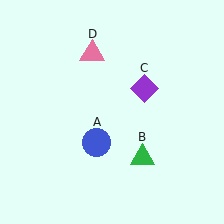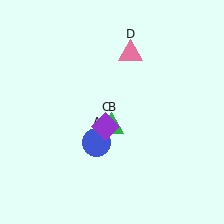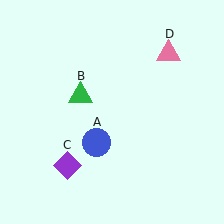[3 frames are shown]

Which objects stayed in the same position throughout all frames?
Blue circle (object A) remained stationary.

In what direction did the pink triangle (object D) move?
The pink triangle (object D) moved right.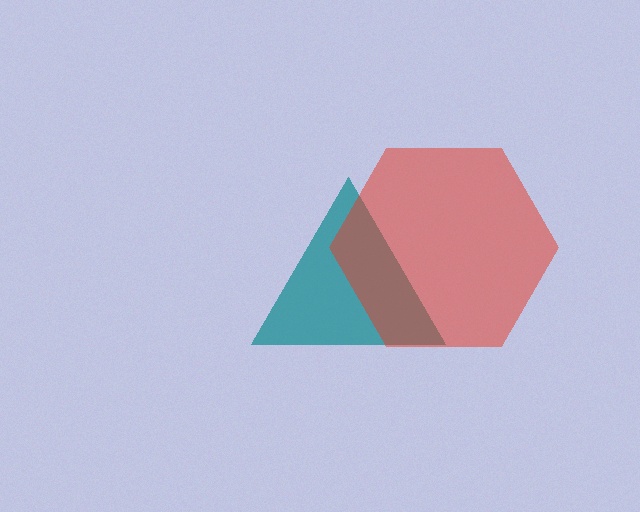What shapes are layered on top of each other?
The layered shapes are: a teal triangle, a red hexagon.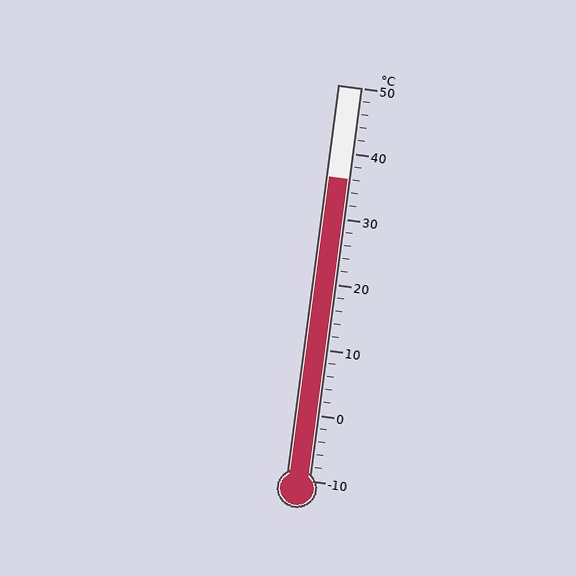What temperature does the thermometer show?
The thermometer shows approximately 36°C.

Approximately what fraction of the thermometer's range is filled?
The thermometer is filled to approximately 75% of its range.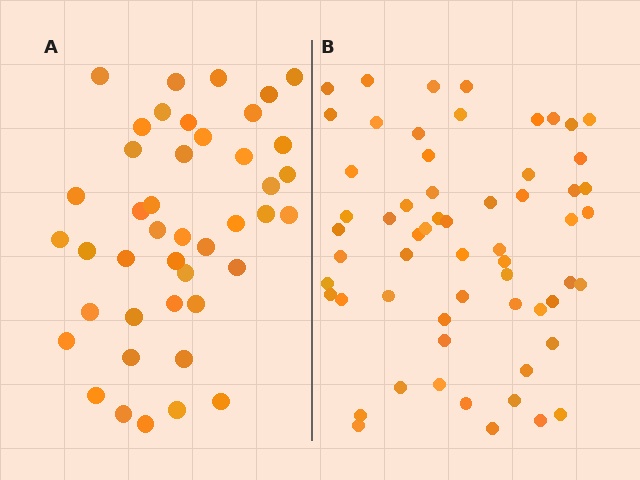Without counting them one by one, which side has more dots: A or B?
Region B (the right region) has more dots.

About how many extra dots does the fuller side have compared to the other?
Region B has approximately 15 more dots than region A.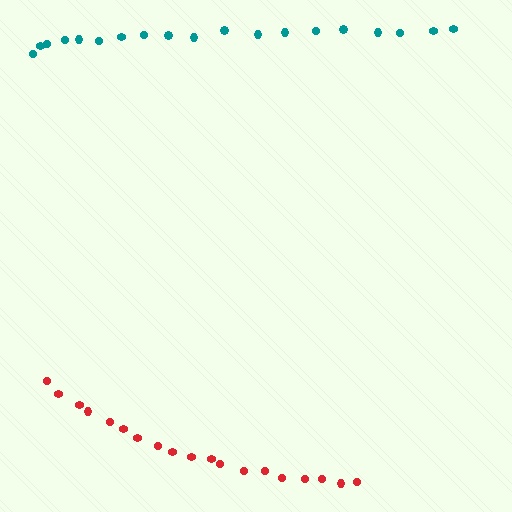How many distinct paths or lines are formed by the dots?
There are 2 distinct paths.